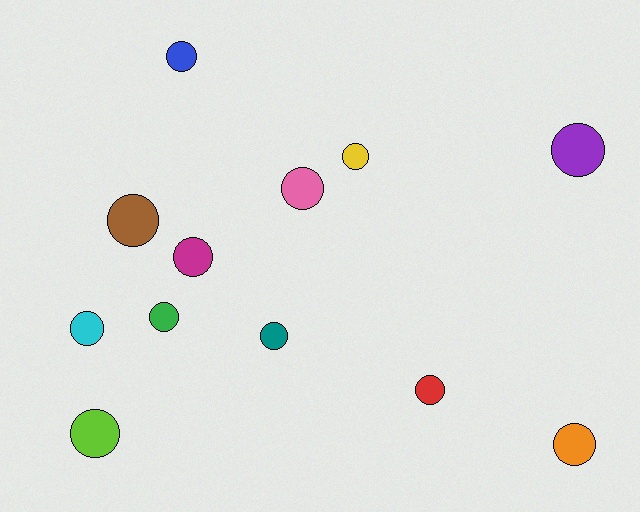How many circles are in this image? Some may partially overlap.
There are 12 circles.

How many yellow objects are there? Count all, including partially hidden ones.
There is 1 yellow object.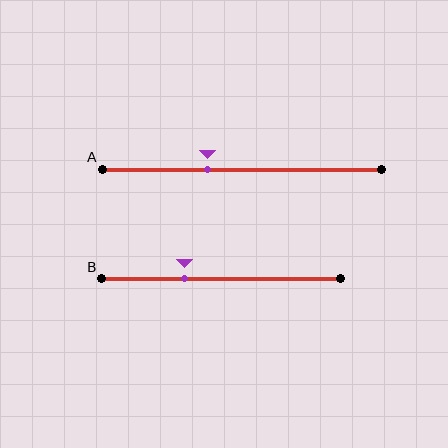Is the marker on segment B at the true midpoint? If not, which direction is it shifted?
No, the marker on segment B is shifted to the left by about 15% of the segment length.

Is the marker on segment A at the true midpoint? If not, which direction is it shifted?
No, the marker on segment A is shifted to the left by about 13% of the segment length.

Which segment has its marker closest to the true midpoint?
Segment A has its marker closest to the true midpoint.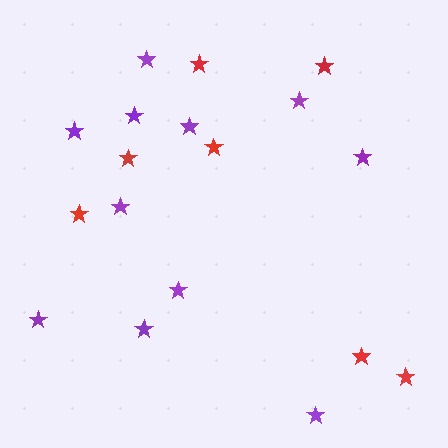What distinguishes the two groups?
There are 2 groups: one group of purple stars (11) and one group of red stars (7).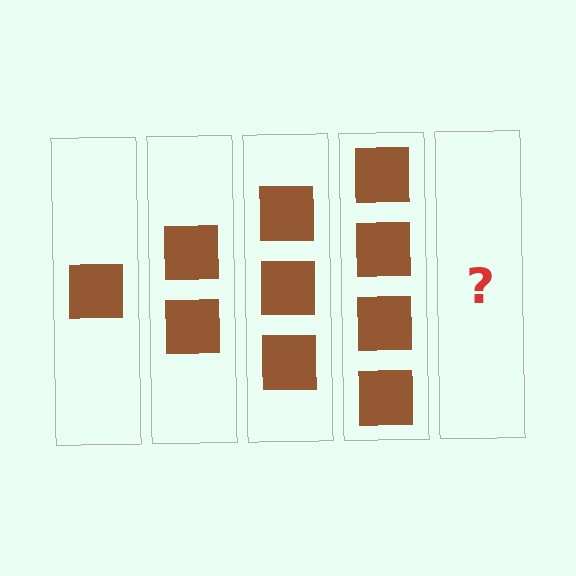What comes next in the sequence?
The next element should be 5 squares.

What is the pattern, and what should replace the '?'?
The pattern is that each step adds one more square. The '?' should be 5 squares.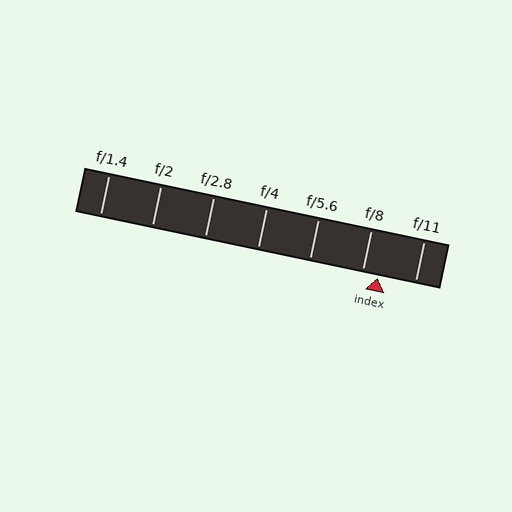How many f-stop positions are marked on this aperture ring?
There are 7 f-stop positions marked.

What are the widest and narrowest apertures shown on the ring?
The widest aperture shown is f/1.4 and the narrowest is f/11.